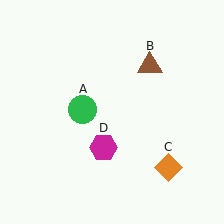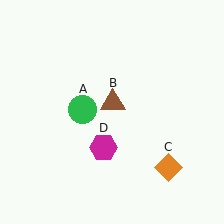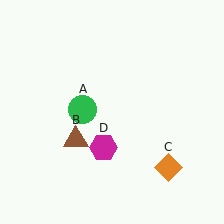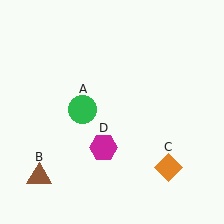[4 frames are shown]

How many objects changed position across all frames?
1 object changed position: brown triangle (object B).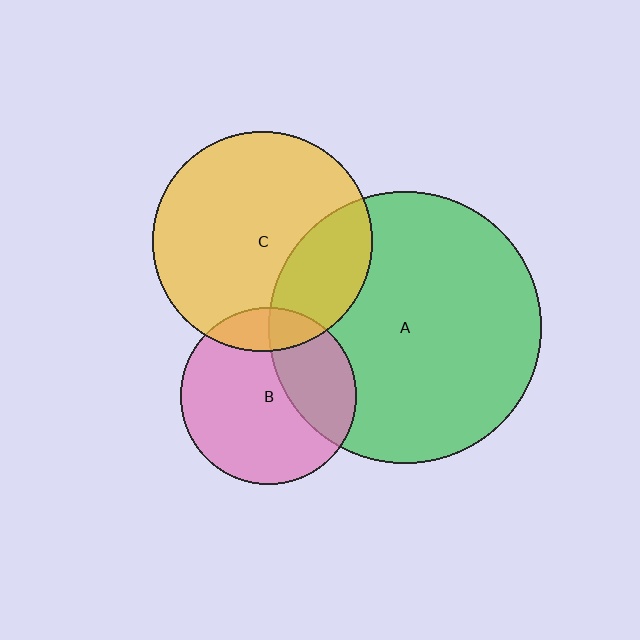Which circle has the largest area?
Circle A (green).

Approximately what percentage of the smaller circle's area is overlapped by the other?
Approximately 25%.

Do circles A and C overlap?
Yes.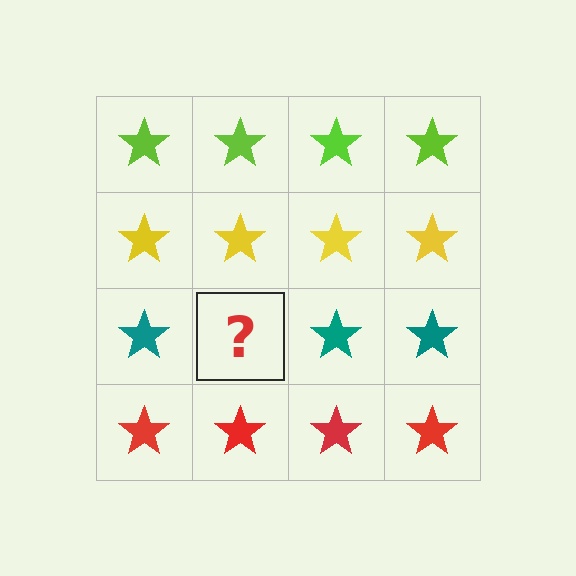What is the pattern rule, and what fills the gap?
The rule is that each row has a consistent color. The gap should be filled with a teal star.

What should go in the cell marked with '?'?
The missing cell should contain a teal star.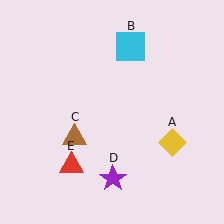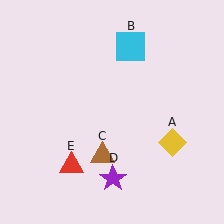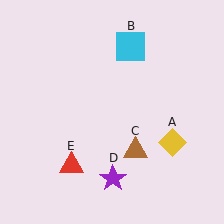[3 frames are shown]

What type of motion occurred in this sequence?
The brown triangle (object C) rotated counterclockwise around the center of the scene.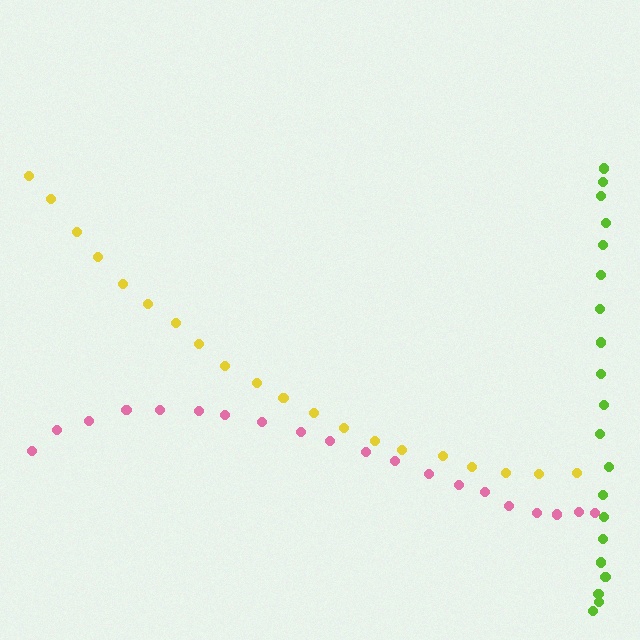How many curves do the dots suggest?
There are 3 distinct paths.